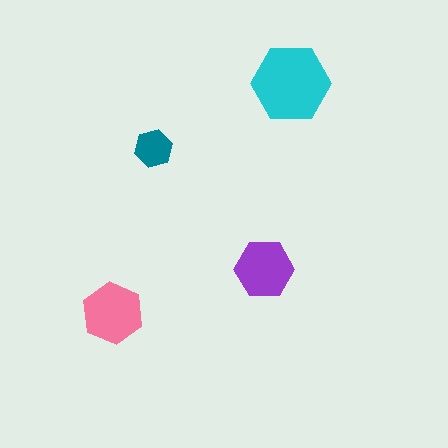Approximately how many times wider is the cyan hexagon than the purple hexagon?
About 1.5 times wider.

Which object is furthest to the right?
The cyan hexagon is rightmost.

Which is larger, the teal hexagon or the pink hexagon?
The pink one.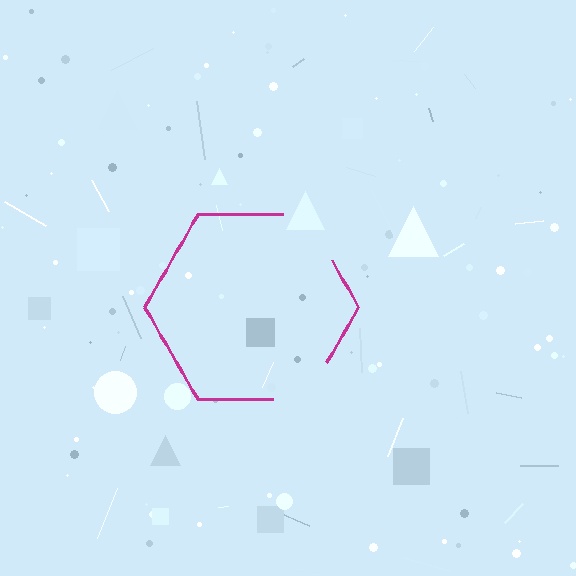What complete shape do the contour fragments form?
The contour fragments form a hexagon.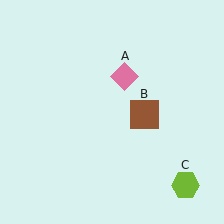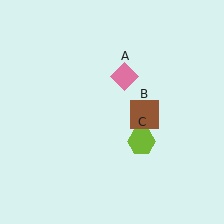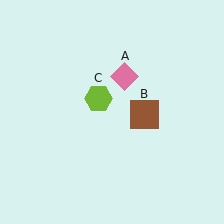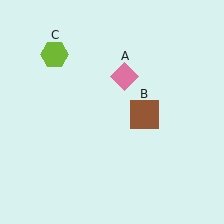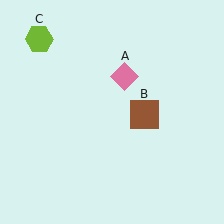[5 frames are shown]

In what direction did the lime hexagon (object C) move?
The lime hexagon (object C) moved up and to the left.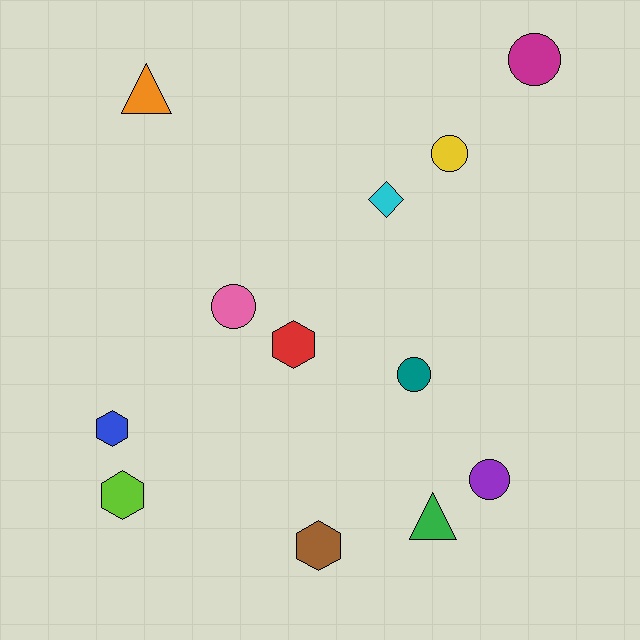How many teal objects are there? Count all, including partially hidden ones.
There is 1 teal object.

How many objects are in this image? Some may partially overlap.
There are 12 objects.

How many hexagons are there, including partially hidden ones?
There are 4 hexagons.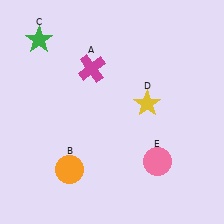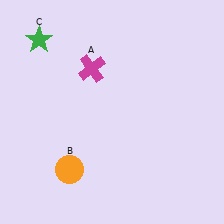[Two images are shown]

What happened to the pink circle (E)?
The pink circle (E) was removed in Image 2. It was in the bottom-right area of Image 1.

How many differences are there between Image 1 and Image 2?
There are 2 differences between the two images.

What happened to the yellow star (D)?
The yellow star (D) was removed in Image 2. It was in the top-right area of Image 1.